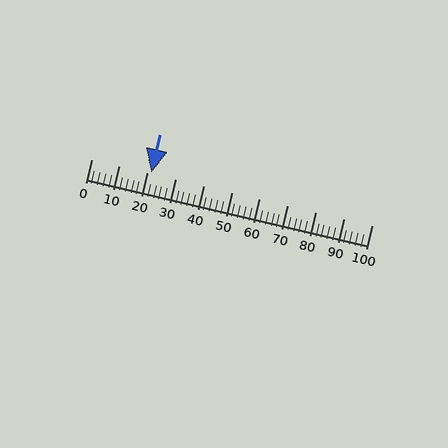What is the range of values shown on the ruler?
The ruler shows values from 0 to 100.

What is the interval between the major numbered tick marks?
The major tick marks are spaced 10 units apart.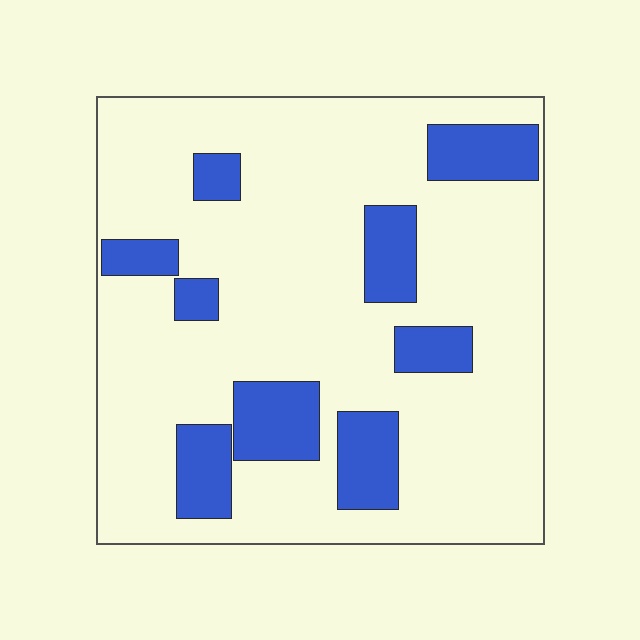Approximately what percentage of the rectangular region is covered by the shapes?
Approximately 20%.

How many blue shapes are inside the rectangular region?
9.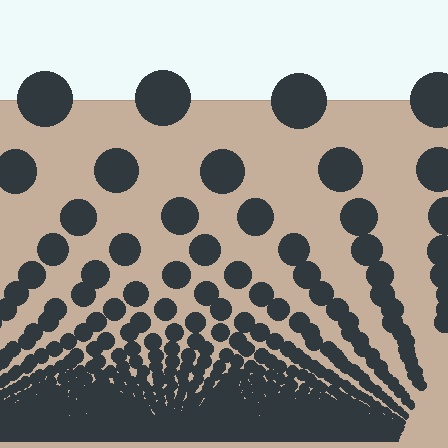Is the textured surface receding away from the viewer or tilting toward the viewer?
The surface appears to tilt toward the viewer. Texture elements get larger and sparser toward the top.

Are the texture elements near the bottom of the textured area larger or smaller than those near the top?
Smaller. The gradient is inverted — elements near the bottom are smaller and denser.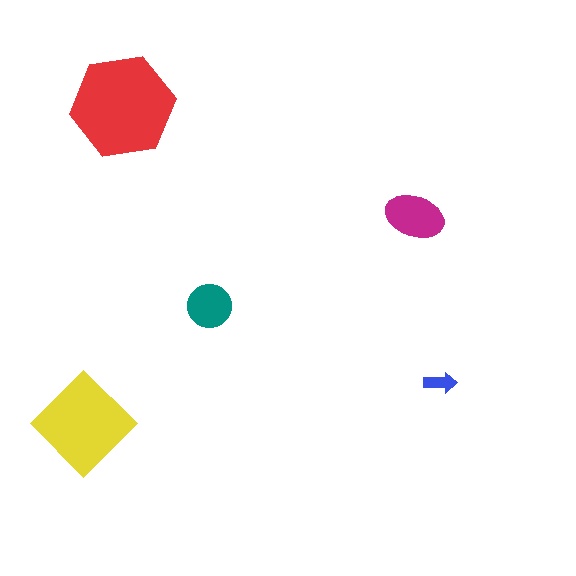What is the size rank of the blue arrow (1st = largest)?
5th.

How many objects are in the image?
There are 5 objects in the image.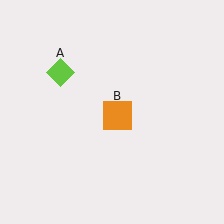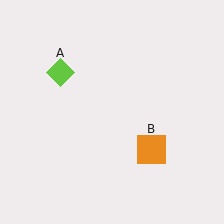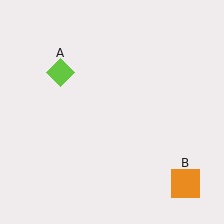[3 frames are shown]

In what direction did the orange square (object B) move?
The orange square (object B) moved down and to the right.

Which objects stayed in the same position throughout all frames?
Lime diamond (object A) remained stationary.